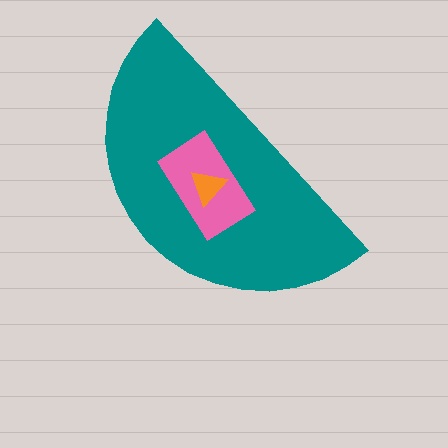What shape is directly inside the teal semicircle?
The pink rectangle.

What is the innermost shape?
The orange triangle.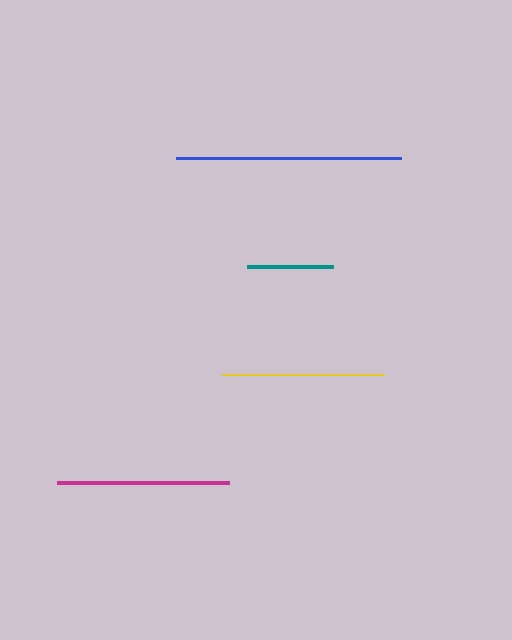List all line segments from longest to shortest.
From longest to shortest: blue, magenta, yellow, teal.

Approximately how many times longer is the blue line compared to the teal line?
The blue line is approximately 2.6 times the length of the teal line.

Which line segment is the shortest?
The teal line is the shortest at approximately 85 pixels.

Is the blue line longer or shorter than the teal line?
The blue line is longer than the teal line.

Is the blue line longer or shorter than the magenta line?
The blue line is longer than the magenta line.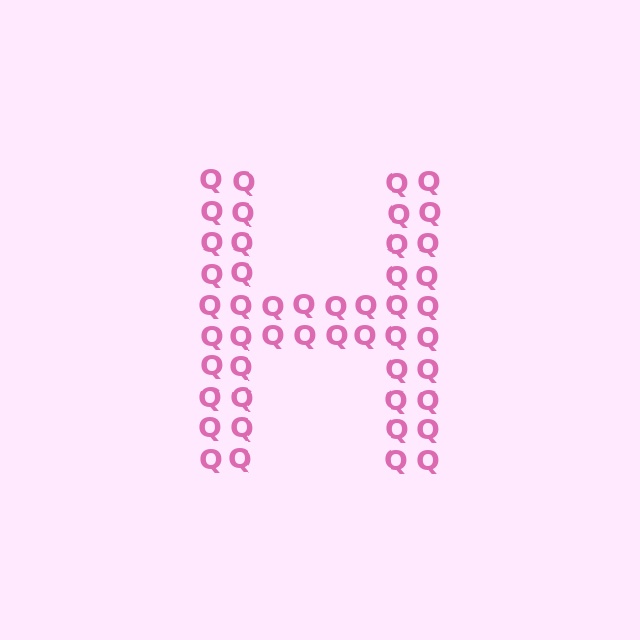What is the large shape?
The large shape is the letter H.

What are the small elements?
The small elements are letter Q's.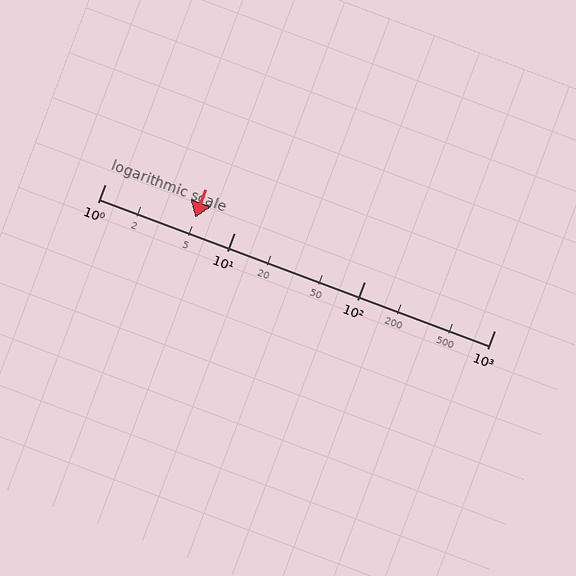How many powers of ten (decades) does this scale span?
The scale spans 3 decades, from 1 to 1000.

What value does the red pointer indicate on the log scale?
The pointer indicates approximately 5.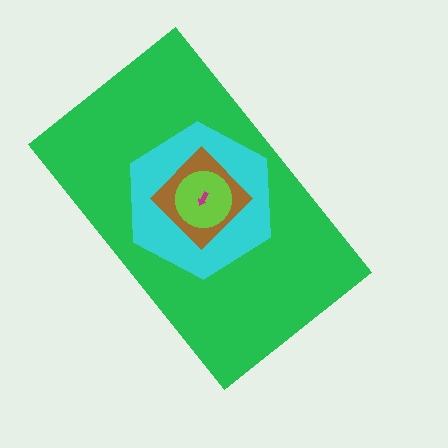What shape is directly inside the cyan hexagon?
The brown diamond.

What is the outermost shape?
The green rectangle.